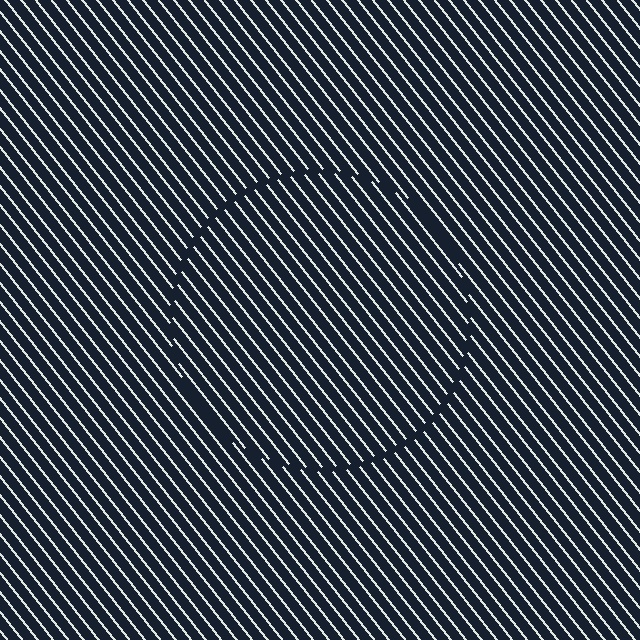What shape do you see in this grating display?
An illusory circle. The interior of the shape contains the same grating, shifted by half a period — the contour is defined by the phase discontinuity where line-ends from the inner and outer gratings abut.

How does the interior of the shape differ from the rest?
The interior of the shape contains the same grating, shifted by half a period — the contour is defined by the phase discontinuity where line-ends from the inner and outer gratings abut.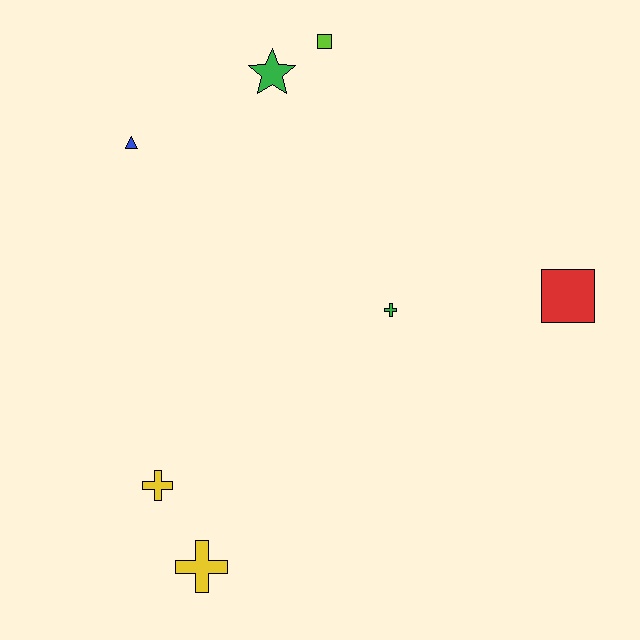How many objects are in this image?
There are 7 objects.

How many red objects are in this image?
There is 1 red object.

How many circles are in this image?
There are no circles.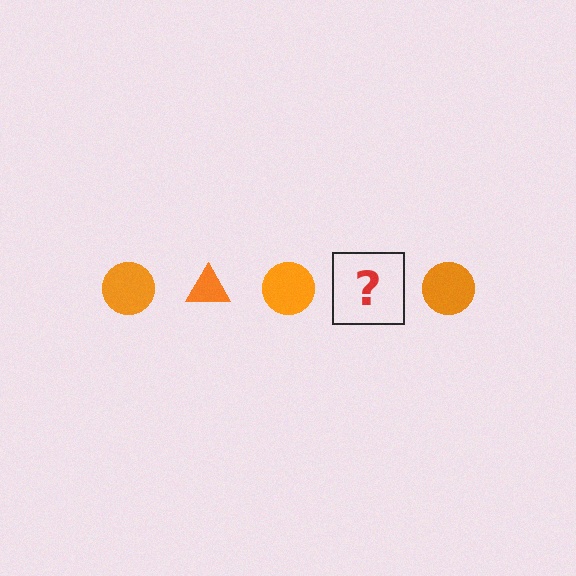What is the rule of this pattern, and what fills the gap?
The rule is that the pattern cycles through circle, triangle shapes in orange. The gap should be filled with an orange triangle.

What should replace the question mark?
The question mark should be replaced with an orange triangle.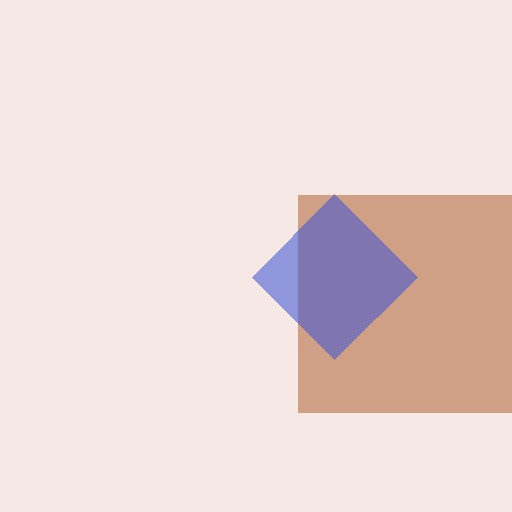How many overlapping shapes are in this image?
There are 2 overlapping shapes in the image.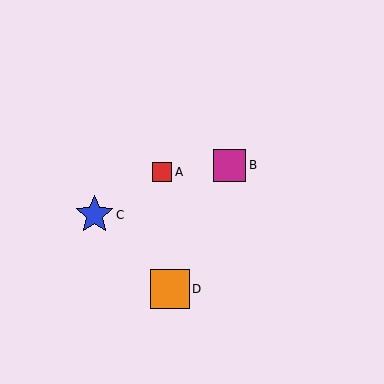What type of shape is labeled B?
Shape B is a magenta square.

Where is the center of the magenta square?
The center of the magenta square is at (230, 165).